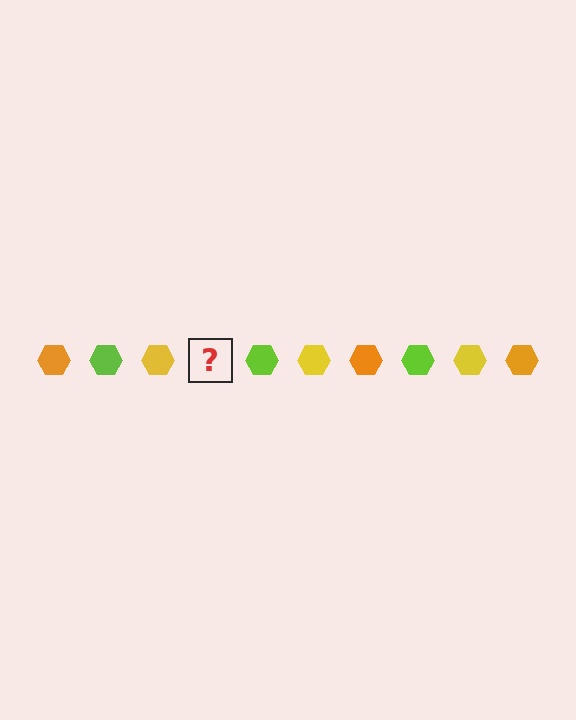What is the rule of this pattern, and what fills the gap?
The rule is that the pattern cycles through orange, lime, yellow hexagons. The gap should be filled with an orange hexagon.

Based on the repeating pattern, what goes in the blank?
The blank should be an orange hexagon.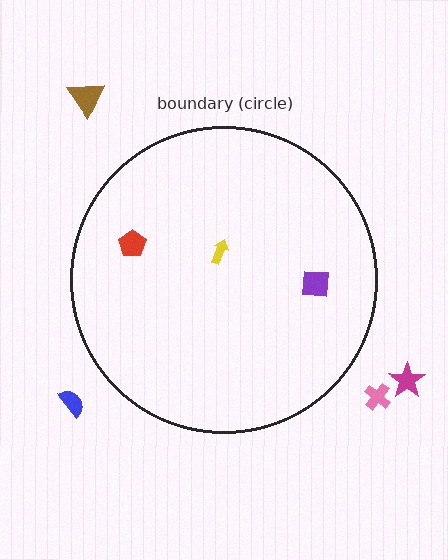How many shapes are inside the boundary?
3 inside, 4 outside.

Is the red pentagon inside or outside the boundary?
Inside.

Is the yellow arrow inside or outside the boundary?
Inside.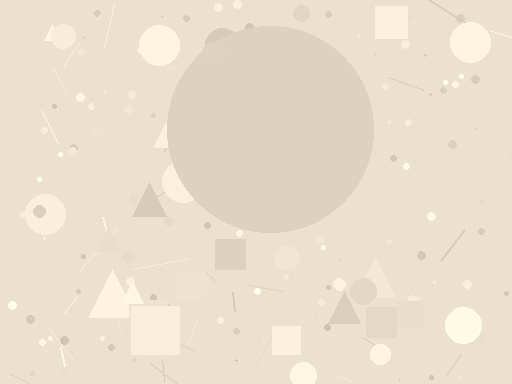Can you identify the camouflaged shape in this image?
The camouflaged shape is a circle.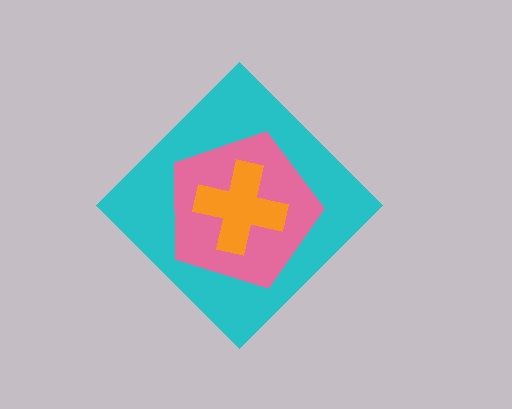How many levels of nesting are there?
3.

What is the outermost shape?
The cyan diamond.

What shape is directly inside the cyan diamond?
The pink pentagon.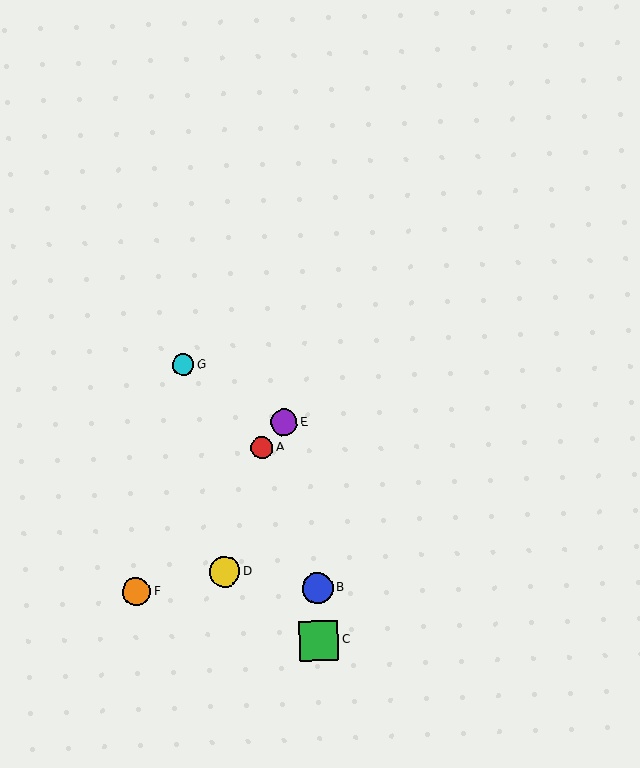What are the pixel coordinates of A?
Object A is at (262, 448).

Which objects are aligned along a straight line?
Objects A, E, F are aligned along a straight line.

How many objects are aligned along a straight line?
3 objects (A, E, F) are aligned along a straight line.